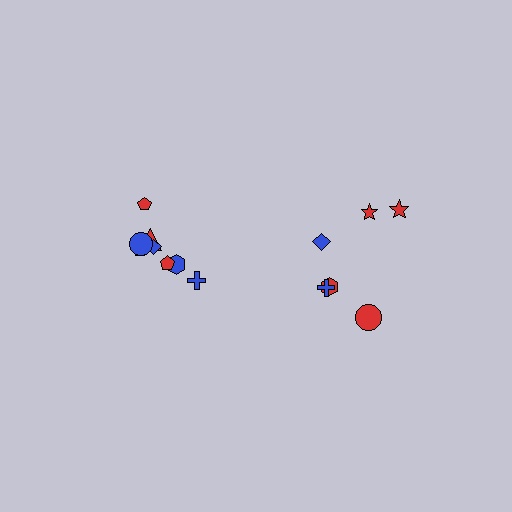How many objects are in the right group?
There are 6 objects.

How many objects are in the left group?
There are 8 objects.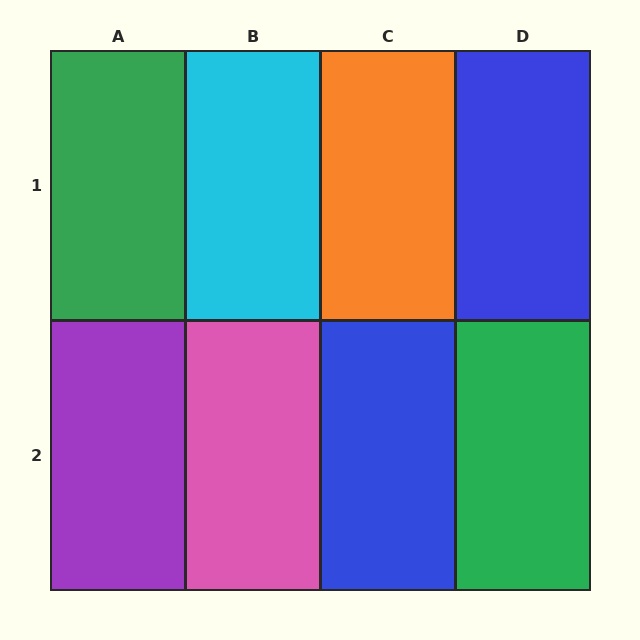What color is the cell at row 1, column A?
Green.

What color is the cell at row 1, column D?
Blue.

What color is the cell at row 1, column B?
Cyan.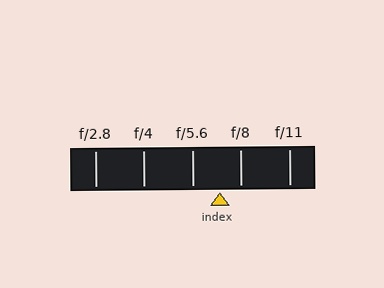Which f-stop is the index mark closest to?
The index mark is closest to f/8.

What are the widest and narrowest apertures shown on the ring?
The widest aperture shown is f/2.8 and the narrowest is f/11.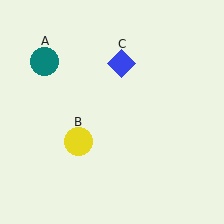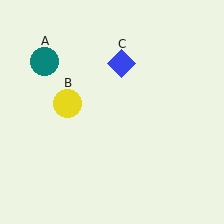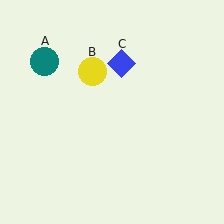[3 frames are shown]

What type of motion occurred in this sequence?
The yellow circle (object B) rotated clockwise around the center of the scene.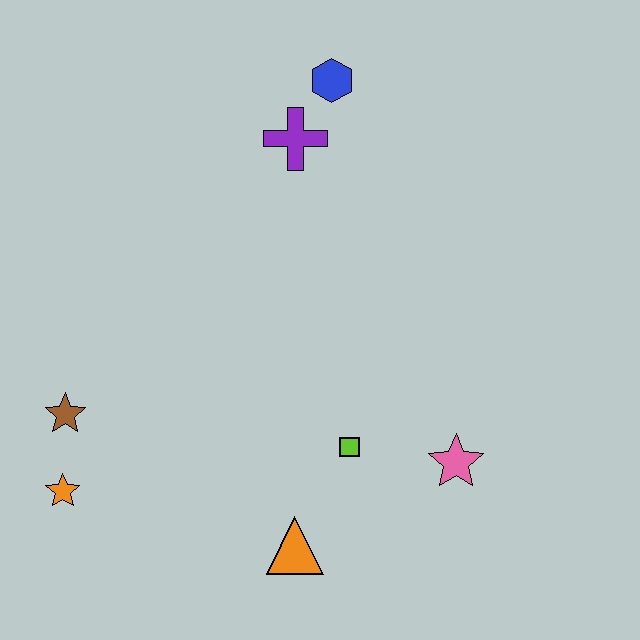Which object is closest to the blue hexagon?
The purple cross is closest to the blue hexagon.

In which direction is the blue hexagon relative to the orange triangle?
The blue hexagon is above the orange triangle.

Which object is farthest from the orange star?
The blue hexagon is farthest from the orange star.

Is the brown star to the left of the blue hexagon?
Yes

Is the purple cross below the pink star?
No